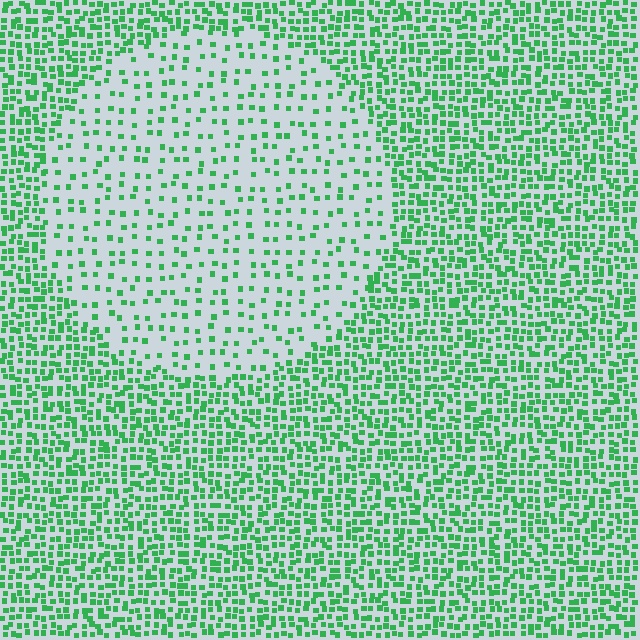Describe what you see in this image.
The image contains small green elements arranged at two different densities. A circle-shaped region is visible where the elements are less densely packed than the surrounding area.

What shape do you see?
I see a circle.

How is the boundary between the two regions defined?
The boundary is defined by a change in element density (approximately 2.6x ratio). All elements are the same color, size, and shape.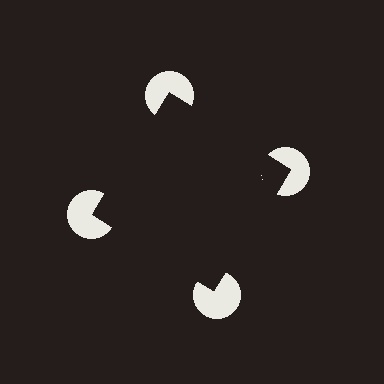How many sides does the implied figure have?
4 sides.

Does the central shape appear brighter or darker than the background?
It typically appears slightly darker than the background, even though no actual brightness change is drawn.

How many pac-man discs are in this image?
There are 4 — one at each vertex of the illusory square.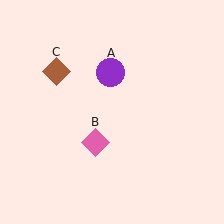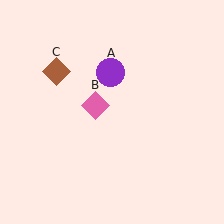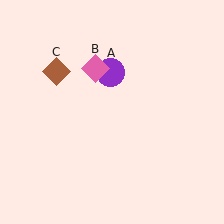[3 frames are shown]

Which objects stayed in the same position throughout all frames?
Purple circle (object A) and brown diamond (object C) remained stationary.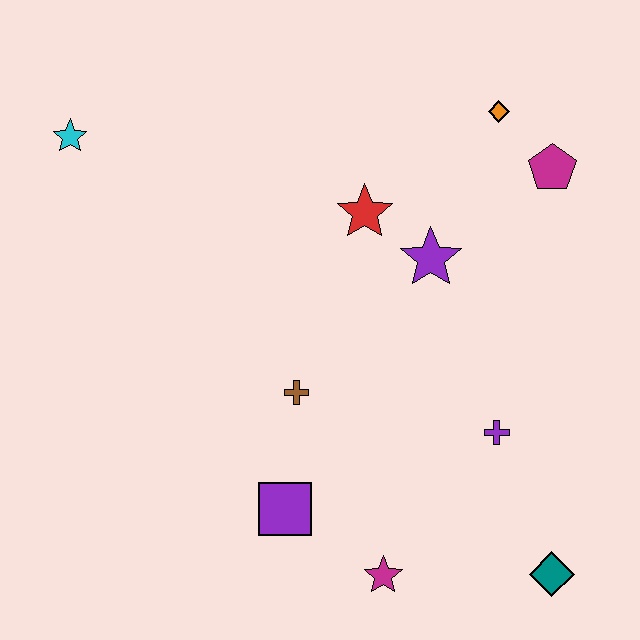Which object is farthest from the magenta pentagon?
The cyan star is farthest from the magenta pentagon.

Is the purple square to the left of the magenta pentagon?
Yes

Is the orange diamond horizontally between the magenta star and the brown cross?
No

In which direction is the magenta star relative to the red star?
The magenta star is below the red star.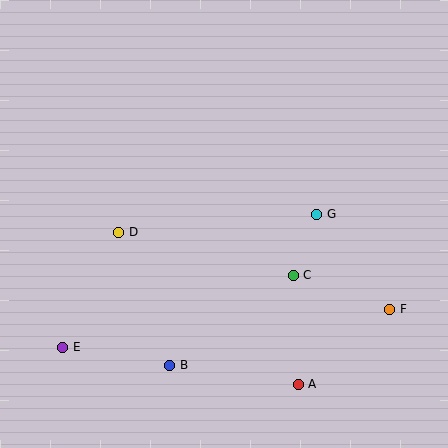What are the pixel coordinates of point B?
Point B is at (170, 365).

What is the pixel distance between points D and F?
The distance between D and F is 282 pixels.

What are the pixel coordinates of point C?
Point C is at (293, 275).